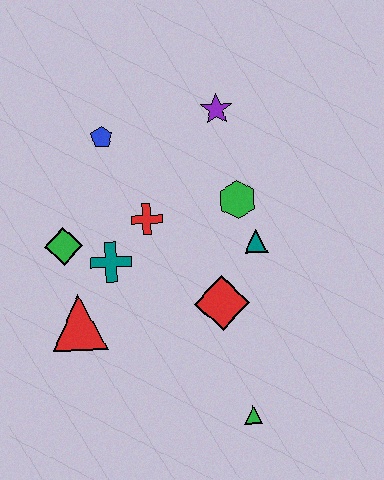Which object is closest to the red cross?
The teal cross is closest to the red cross.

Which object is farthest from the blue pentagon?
The green triangle is farthest from the blue pentagon.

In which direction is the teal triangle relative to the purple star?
The teal triangle is below the purple star.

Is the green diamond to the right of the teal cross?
No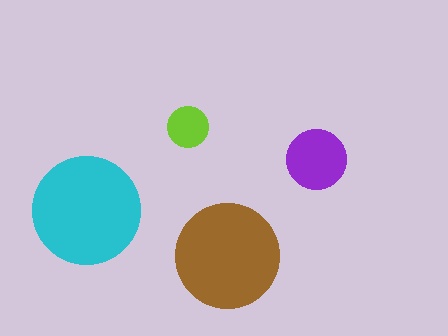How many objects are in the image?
There are 4 objects in the image.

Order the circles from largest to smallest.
the cyan one, the brown one, the purple one, the lime one.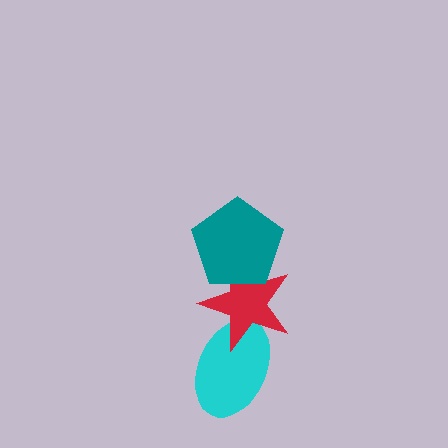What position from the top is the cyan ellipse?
The cyan ellipse is 3rd from the top.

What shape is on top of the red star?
The teal pentagon is on top of the red star.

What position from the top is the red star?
The red star is 2nd from the top.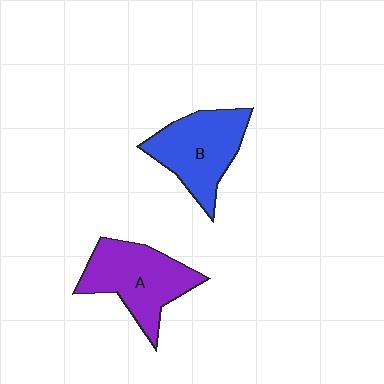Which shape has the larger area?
Shape A (purple).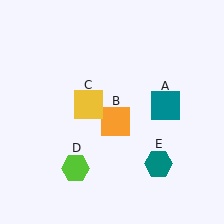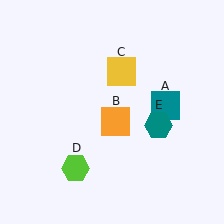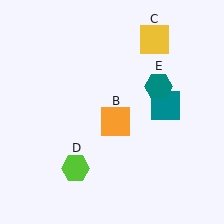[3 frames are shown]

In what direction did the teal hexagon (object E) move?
The teal hexagon (object E) moved up.